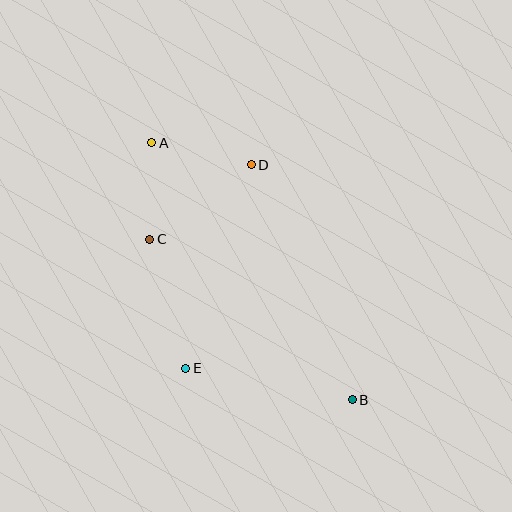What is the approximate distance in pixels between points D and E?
The distance between D and E is approximately 213 pixels.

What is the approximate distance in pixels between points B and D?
The distance between B and D is approximately 256 pixels.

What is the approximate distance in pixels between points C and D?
The distance between C and D is approximately 126 pixels.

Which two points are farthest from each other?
Points A and B are farthest from each other.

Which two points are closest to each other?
Points A and C are closest to each other.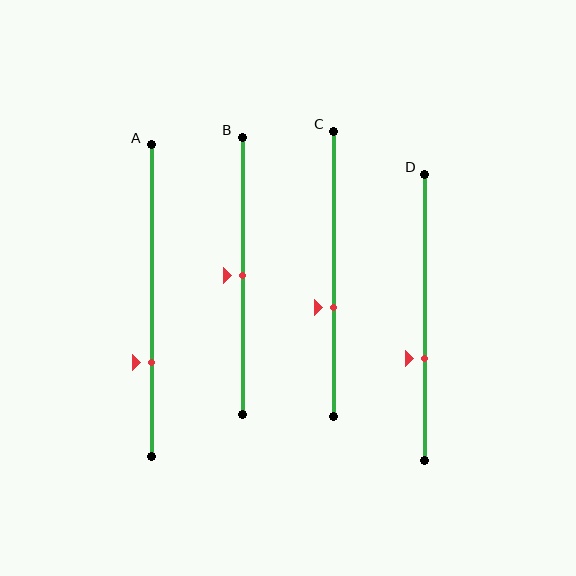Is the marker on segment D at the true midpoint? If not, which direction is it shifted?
No, the marker on segment D is shifted downward by about 15% of the segment length.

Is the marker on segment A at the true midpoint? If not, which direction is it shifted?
No, the marker on segment A is shifted downward by about 20% of the segment length.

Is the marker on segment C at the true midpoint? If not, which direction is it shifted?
No, the marker on segment C is shifted downward by about 12% of the segment length.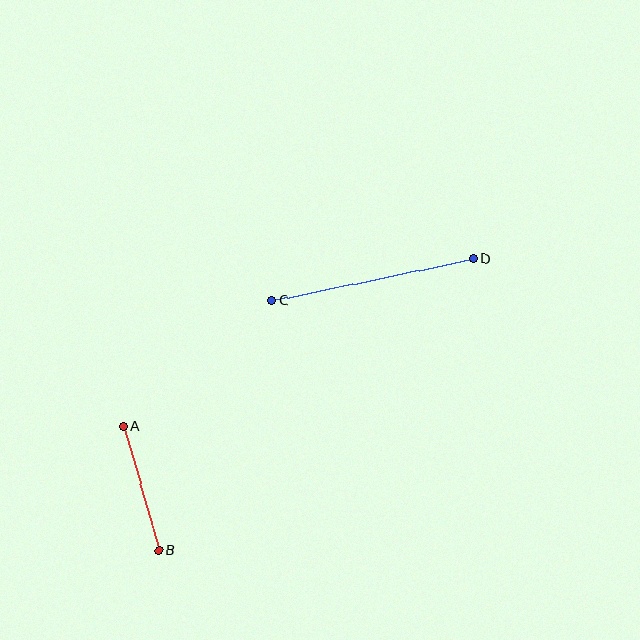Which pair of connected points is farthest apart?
Points C and D are farthest apart.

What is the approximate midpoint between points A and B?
The midpoint is at approximately (141, 488) pixels.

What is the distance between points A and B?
The distance is approximately 129 pixels.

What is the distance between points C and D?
The distance is approximately 205 pixels.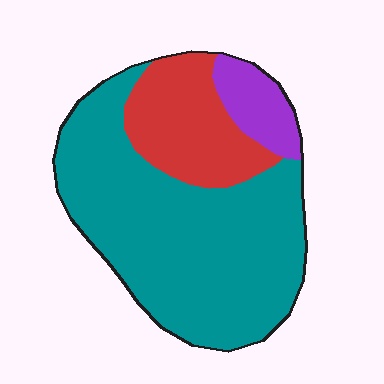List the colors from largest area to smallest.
From largest to smallest: teal, red, purple.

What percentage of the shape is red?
Red takes up about one quarter (1/4) of the shape.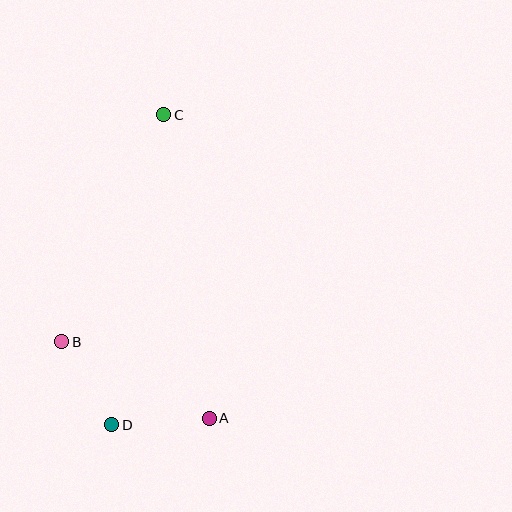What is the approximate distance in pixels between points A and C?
The distance between A and C is approximately 307 pixels.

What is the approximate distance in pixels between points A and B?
The distance between A and B is approximately 166 pixels.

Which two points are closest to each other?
Points B and D are closest to each other.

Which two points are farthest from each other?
Points C and D are farthest from each other.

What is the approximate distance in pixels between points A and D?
The distance between A and D is approximately 98 pixels.